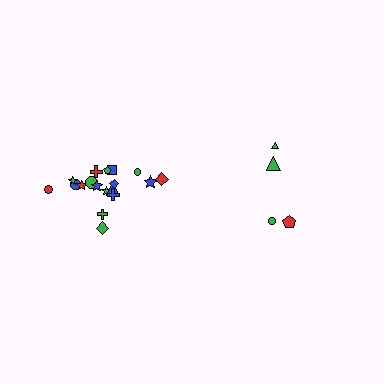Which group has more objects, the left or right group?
The left group.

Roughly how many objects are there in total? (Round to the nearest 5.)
Roughly 20 objects in total.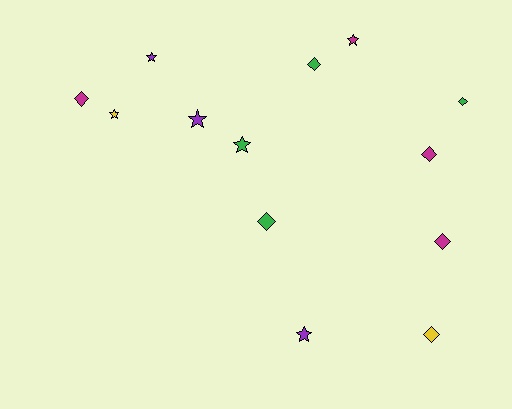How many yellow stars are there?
There is 1 yellow star.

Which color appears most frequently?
Green, with 4 objects.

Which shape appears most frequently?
Diamond, with 7 objects.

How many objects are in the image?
There are 13 objects.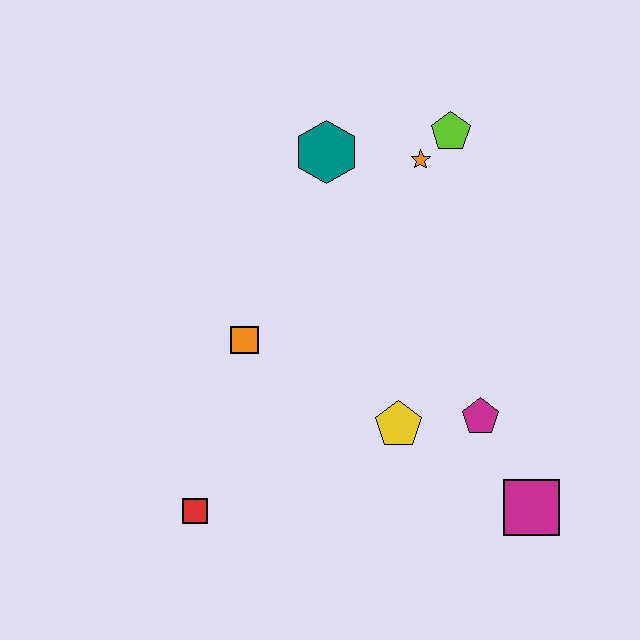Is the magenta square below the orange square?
Yes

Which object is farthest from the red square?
The lime pentagon is farthest from the red square.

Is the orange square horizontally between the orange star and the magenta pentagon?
No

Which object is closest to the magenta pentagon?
The yellow pentagon is closest to the magenta pentagon.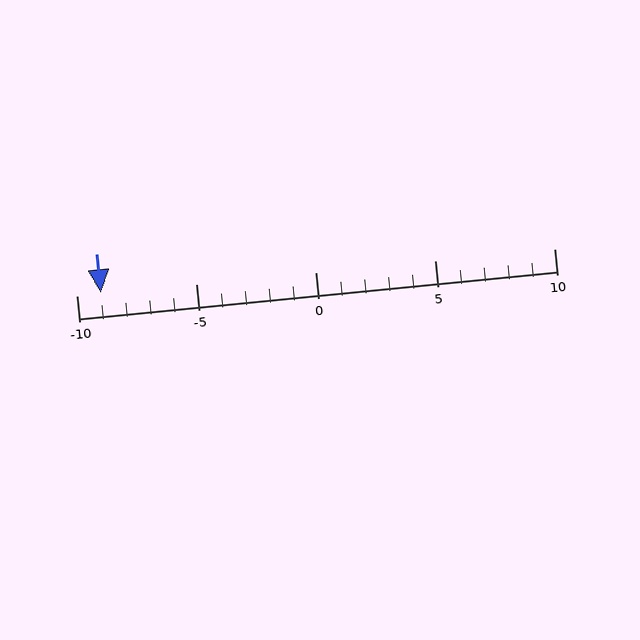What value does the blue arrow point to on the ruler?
The blue arrow points to approximately -9.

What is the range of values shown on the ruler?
The ruler shows values from -10 to 10.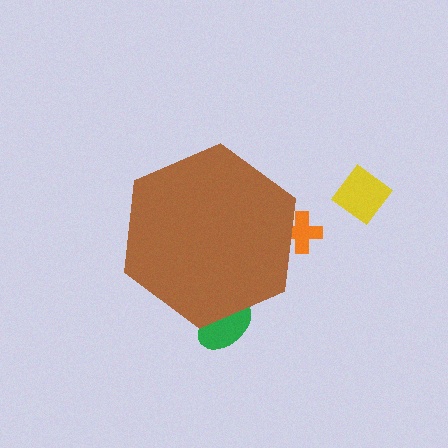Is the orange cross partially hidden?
Yes, the orange cross is partially hidden behind the brown hexagon.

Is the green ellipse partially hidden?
Yes, the green ellipse is partially hidden behind the brown hexagon.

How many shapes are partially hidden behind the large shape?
2 shapes are partially hidden.